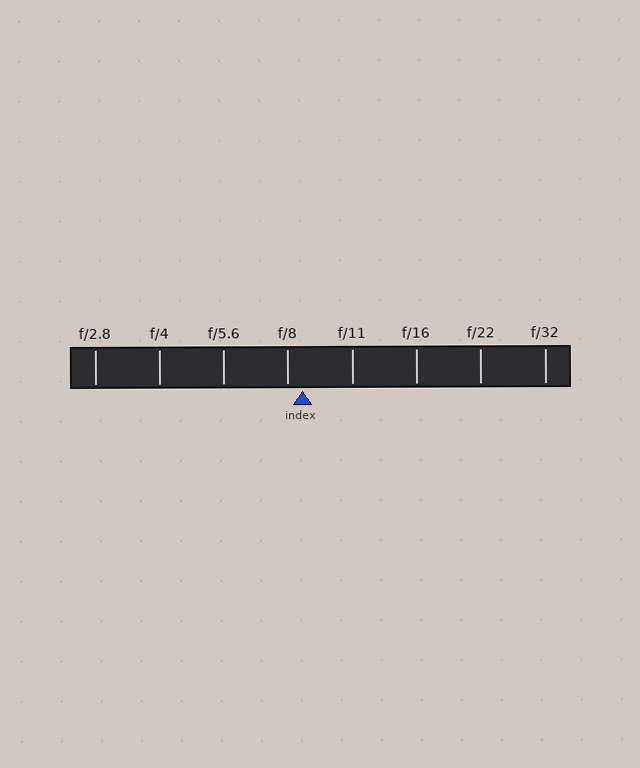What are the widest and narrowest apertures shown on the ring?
The widest aperture shown is f/2.8 and the narrowest is f/32.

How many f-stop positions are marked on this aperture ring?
There are 8 f-stop positions marked.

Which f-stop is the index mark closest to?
The index mark is closest to f/8.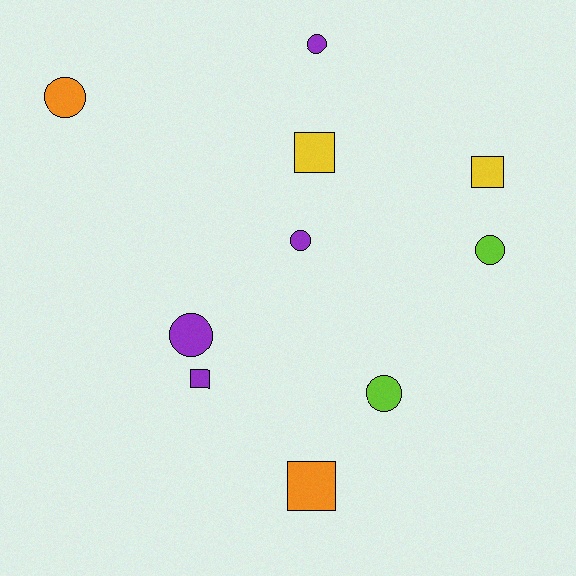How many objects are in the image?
There are 10 objects.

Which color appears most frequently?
Purple, with 4 objects.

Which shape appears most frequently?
Circle, with 6 objects.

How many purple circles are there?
There are 3 purple circles.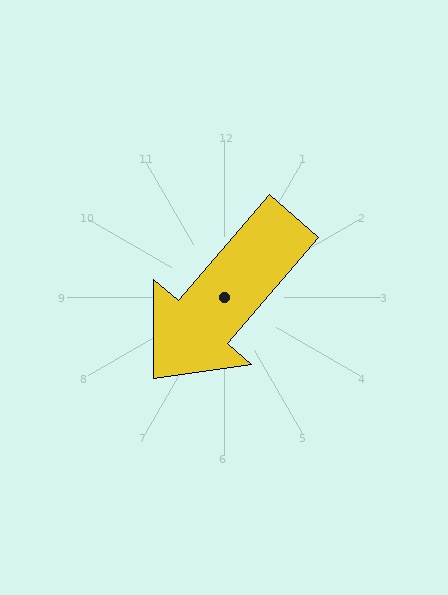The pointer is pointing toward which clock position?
Roughly 7 o'clock.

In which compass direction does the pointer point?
Southwest.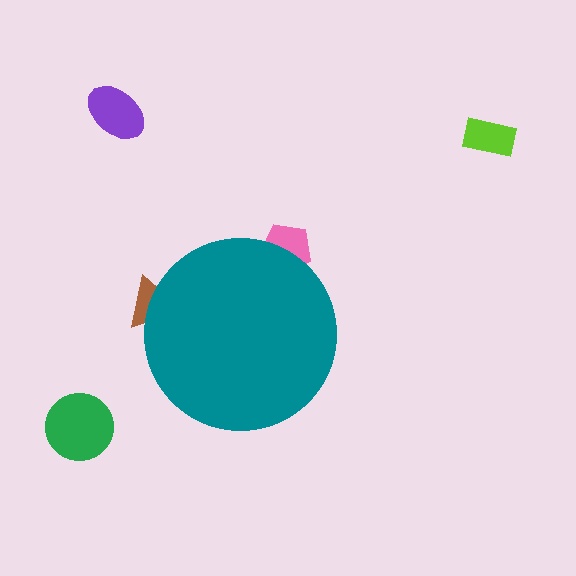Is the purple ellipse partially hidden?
No, the purple ellipse is fully visible.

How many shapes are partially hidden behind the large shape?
2 shapes are partially hidden.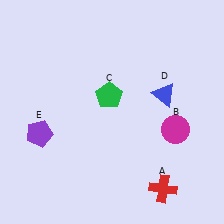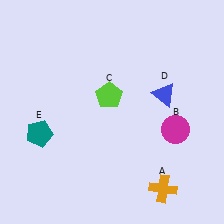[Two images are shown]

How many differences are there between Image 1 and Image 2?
There are 3 differences between the two images.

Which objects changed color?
A changed from red to orange. C changed from green to lime. E changed from purple to teal.